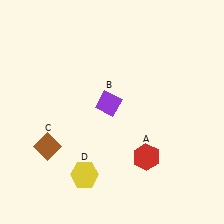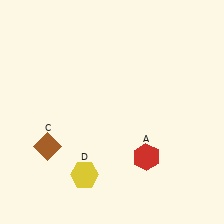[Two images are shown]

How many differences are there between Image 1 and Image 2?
There is 1 difference between the two images.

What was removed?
The purple diamond (B) was removed in Image 2.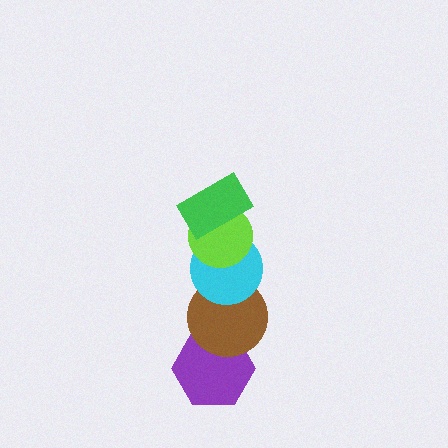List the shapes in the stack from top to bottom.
From top to bottom: the green rectangle, the lime circle, the cyan circle, the brown circle, the purple hexagon.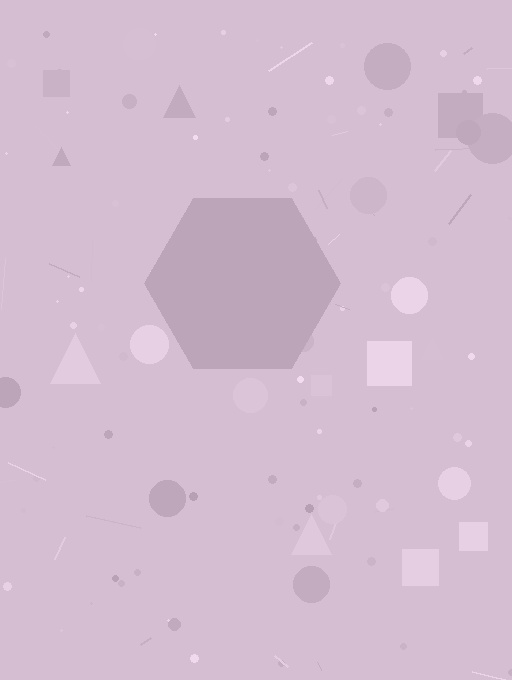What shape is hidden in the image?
A hexagon is hidden in the image.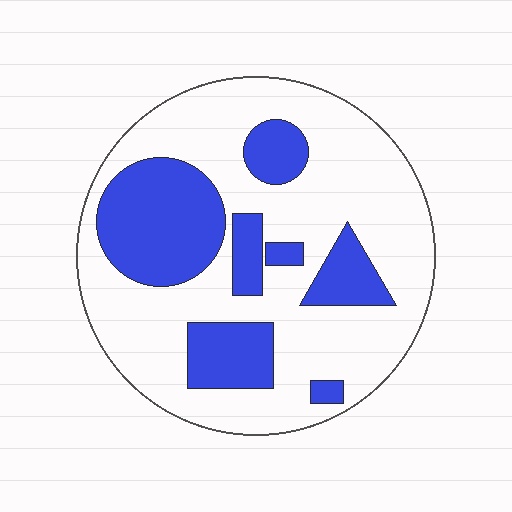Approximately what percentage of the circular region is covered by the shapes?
Approximately 30%.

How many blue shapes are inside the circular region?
7.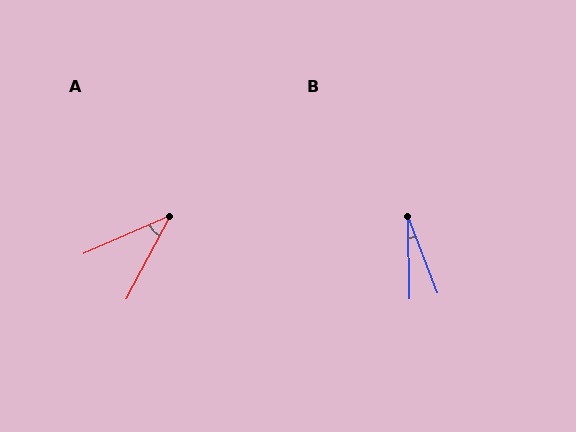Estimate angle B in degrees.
Approximately 20 degrees.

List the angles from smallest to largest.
B (20°), A (39°).